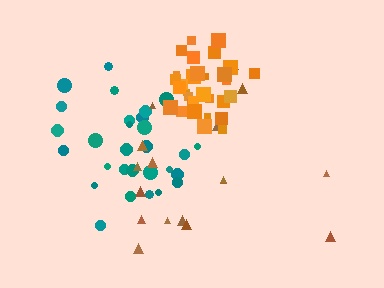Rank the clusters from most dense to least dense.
orange, teal, brown.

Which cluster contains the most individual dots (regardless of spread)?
Orange (34).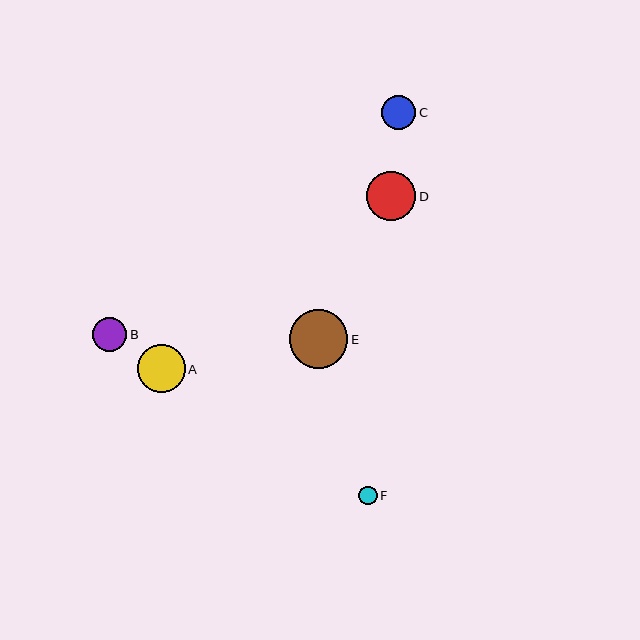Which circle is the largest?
Circle E is the largest with a size of approximately 59 pixels.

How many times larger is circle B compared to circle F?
Circle B is approximately 1.8 times the size of circle F.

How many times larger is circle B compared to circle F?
Circle B is approximately 1.8 times the size of circle F.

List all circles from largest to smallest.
From largest to smallest: E, D, A, B, C, F.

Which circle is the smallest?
Circle F is the smallest with a size of approximately 18 pixels.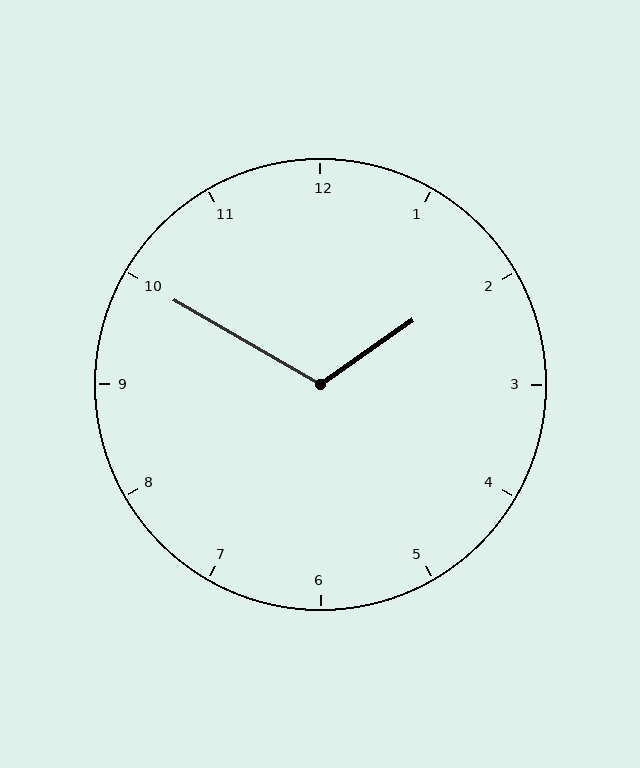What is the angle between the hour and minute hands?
Approximately 115 degrees.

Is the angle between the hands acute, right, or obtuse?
It is obtuse.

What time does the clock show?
1:50.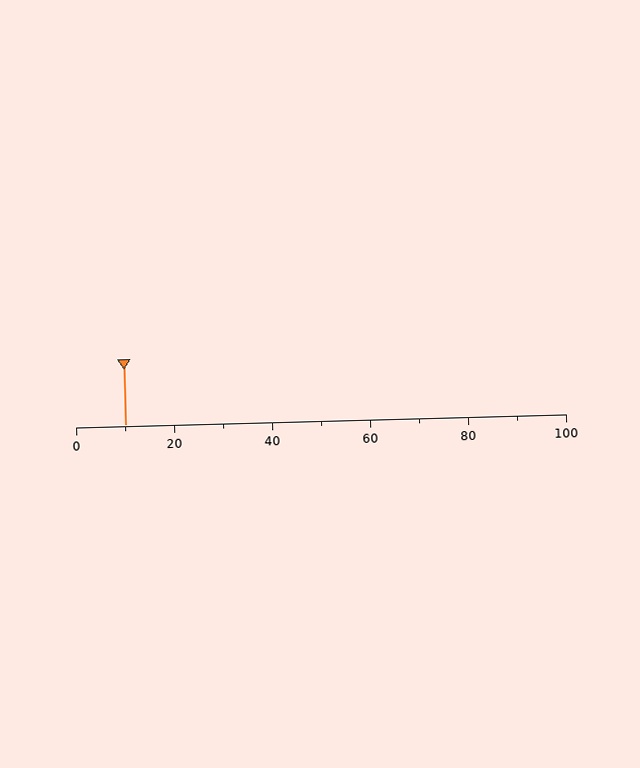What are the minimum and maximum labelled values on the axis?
The axis runs from 0 to 100.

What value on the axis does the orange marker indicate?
The marker indicates approximately 10.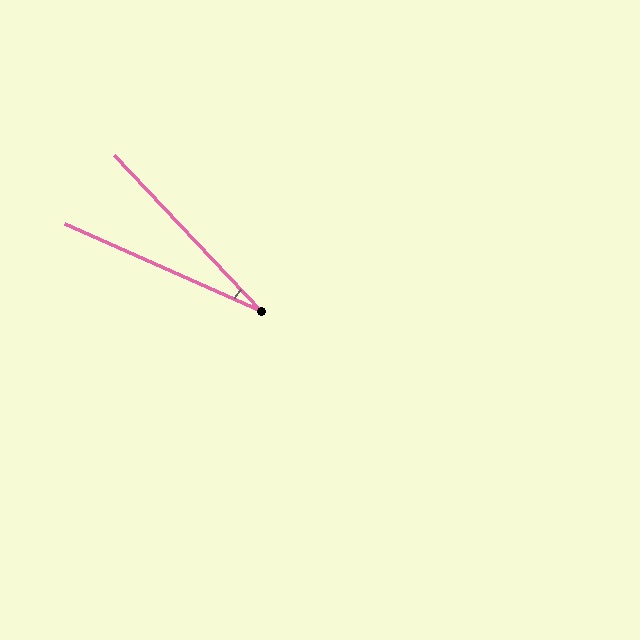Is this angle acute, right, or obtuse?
It is acute.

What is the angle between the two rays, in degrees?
Approximately 23 degrees.